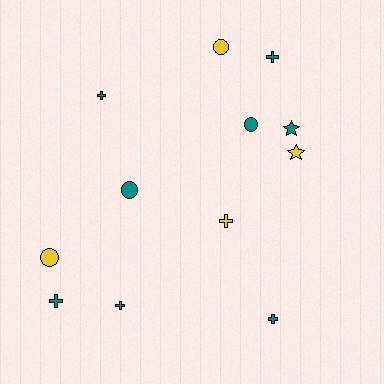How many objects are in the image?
There are 12 objects.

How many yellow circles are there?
There are 2 yellow circles.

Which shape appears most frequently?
Cross, with 6 objects.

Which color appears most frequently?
Teal, with 8 objects.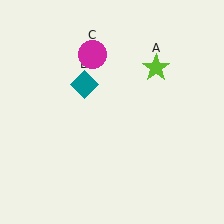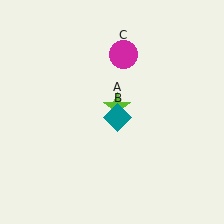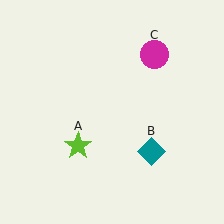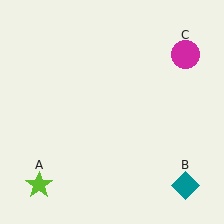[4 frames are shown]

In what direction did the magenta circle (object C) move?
The magenta circle (object C) moved right.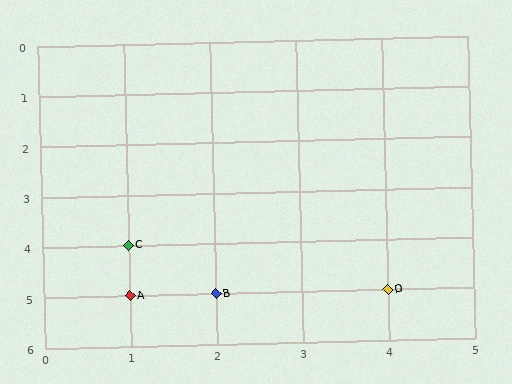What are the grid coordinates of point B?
Point B is at grid coordinates (2, 5).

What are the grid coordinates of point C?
Point C is at grid coordinates (1, 4).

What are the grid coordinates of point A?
Point A is at grid coordinates (1, 5).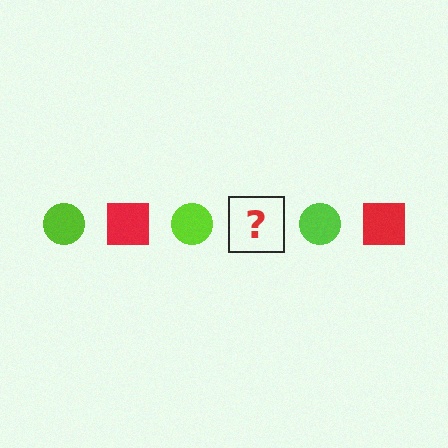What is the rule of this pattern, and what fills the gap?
The rule is that the pattern alternates between lime circle and red square. The gap should be filled with a red square.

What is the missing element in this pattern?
The missing element is a red square.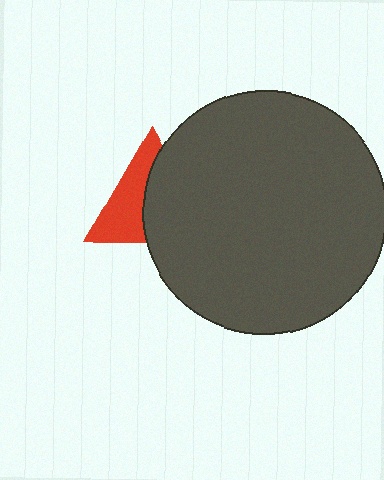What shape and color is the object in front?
The object in front is a dark gray circle.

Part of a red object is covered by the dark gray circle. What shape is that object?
It is a triangle.